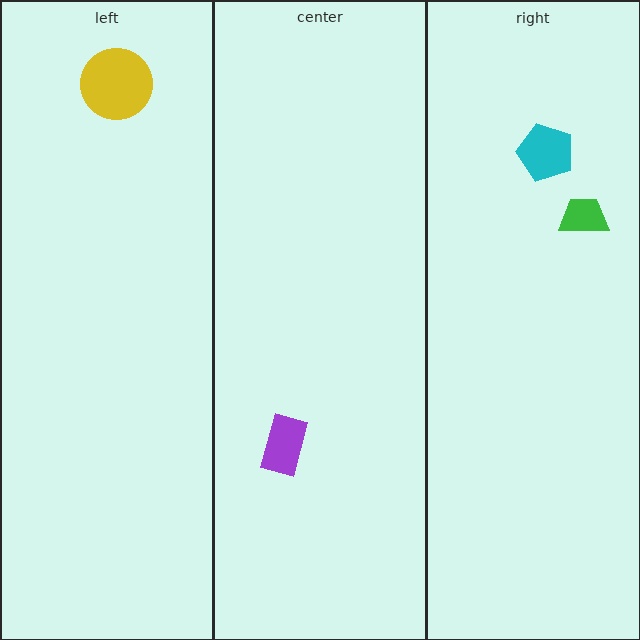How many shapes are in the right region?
2.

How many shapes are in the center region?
1.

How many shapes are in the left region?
1.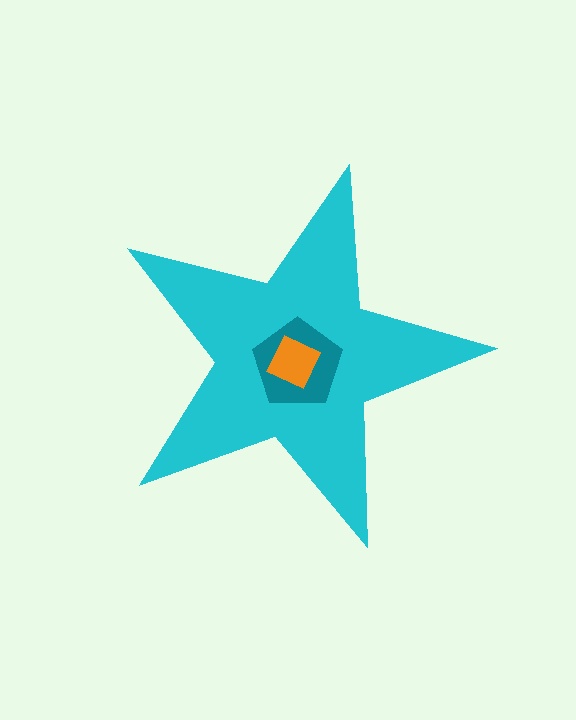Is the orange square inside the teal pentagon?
Yes.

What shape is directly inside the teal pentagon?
The orange square.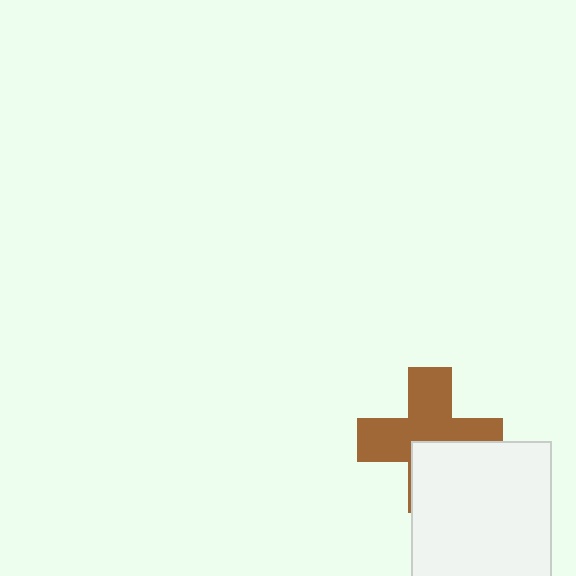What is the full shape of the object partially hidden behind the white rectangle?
The partially hidden object is a brown cross.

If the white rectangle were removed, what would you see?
You would see the complete brown cross.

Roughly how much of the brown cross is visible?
About half of it is visible (roughly 64%).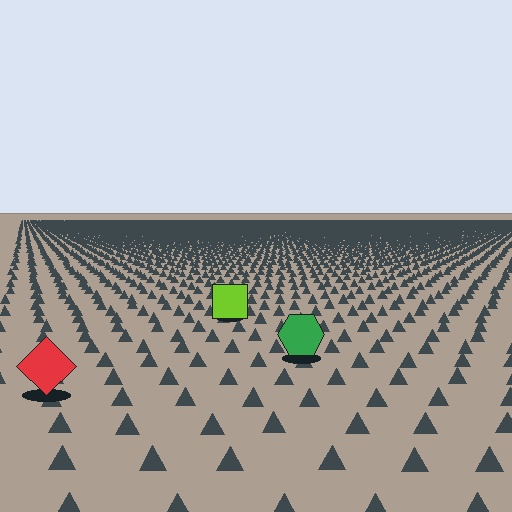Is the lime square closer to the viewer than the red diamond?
No. The red diamond is closer — you can tell from the texture gradient: the ground texture is coarser near it.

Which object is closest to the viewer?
The red diamond is closest. The texture marks near it are larger and more spread out.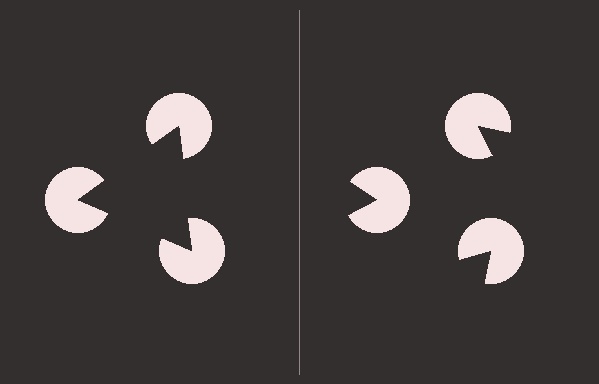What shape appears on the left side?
An illusory triangle.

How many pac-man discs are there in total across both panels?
6 — 3 on each side.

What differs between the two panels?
The pac-man discs are positioned identically on both sides; only the wedge orientations differ. On the left they align to a triangle; on the right they are misaligned.